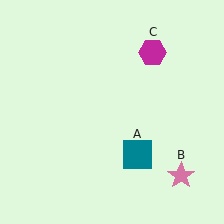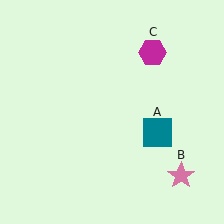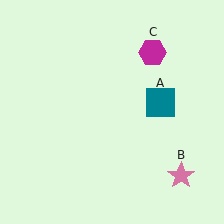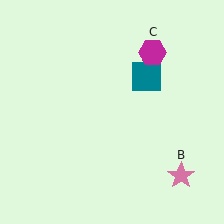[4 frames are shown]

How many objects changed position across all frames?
1 object changed position: teal square (object A).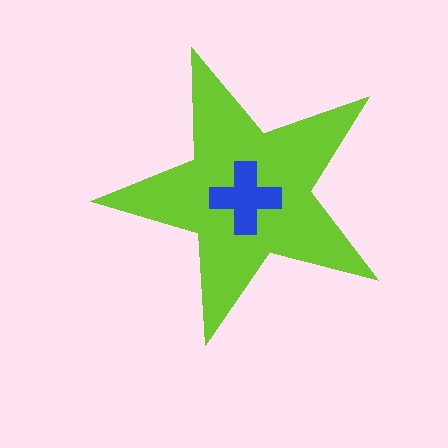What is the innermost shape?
The blue cross.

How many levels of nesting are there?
2.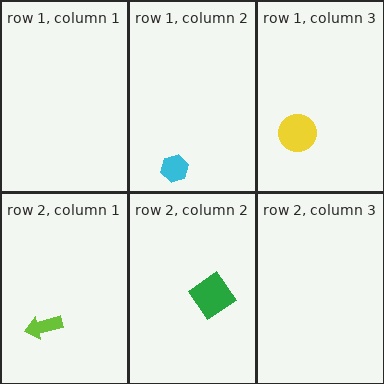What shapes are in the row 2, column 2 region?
The green diamond.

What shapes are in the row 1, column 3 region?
The yellow circle.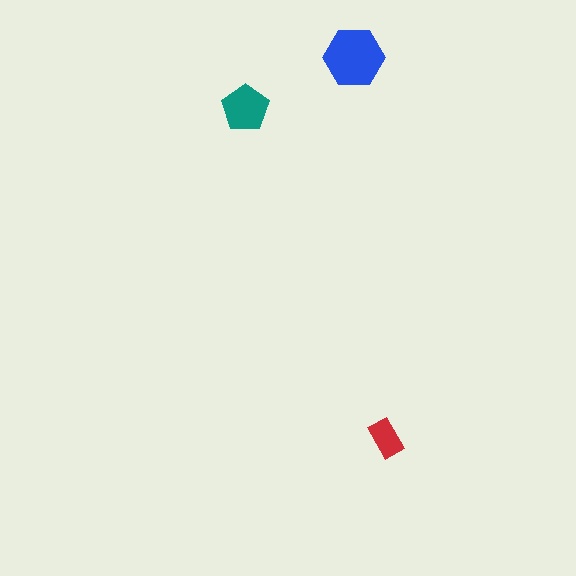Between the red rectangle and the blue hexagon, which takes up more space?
The blue hexagon.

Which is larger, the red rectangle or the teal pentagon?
The teal pentagon.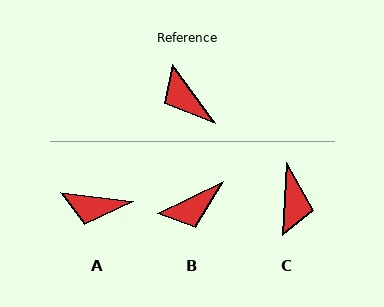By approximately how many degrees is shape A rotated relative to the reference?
Approximately 47 degrees counter-clockwise.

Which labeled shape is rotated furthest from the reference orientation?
C, about 140 degrees away.